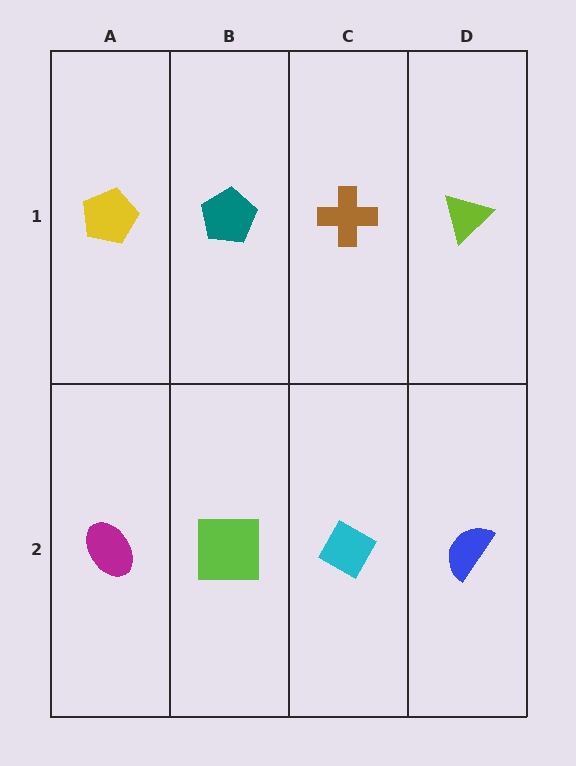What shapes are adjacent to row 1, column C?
A cyan diamond (row 2, column C), a teal pentagon (row 1, column B), a lime triangle (row 1, column D).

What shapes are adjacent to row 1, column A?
A magenta ellipse (row 2, column A), a teal pentagon (row 1, column B).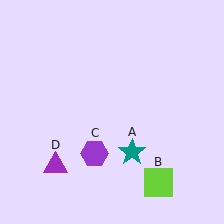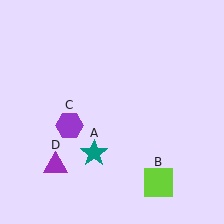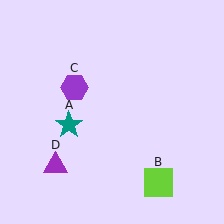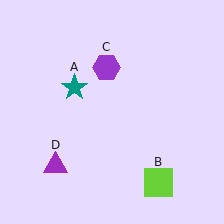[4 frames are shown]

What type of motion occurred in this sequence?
The teal star (object A), purple hexagon (object C) rotated clockwise around the center of the scene.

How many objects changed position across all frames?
2 objects changed position: teal star (object A), purple hexagon (object C).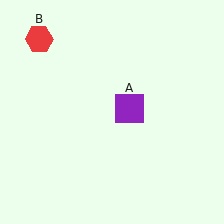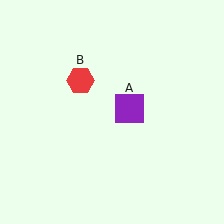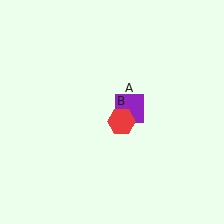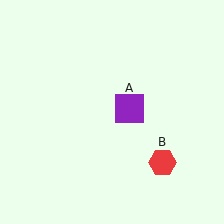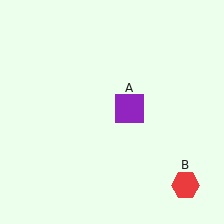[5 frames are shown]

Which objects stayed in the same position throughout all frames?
Purple square (object A) remained stationary.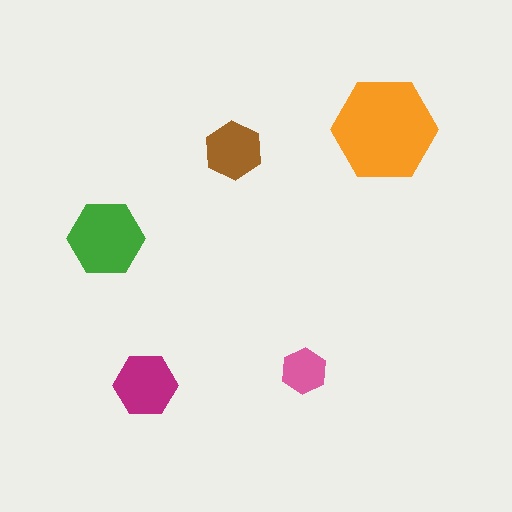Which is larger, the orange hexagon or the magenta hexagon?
The orange one.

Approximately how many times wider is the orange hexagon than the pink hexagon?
About 2.5 times wider.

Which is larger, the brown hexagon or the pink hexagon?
The brown one.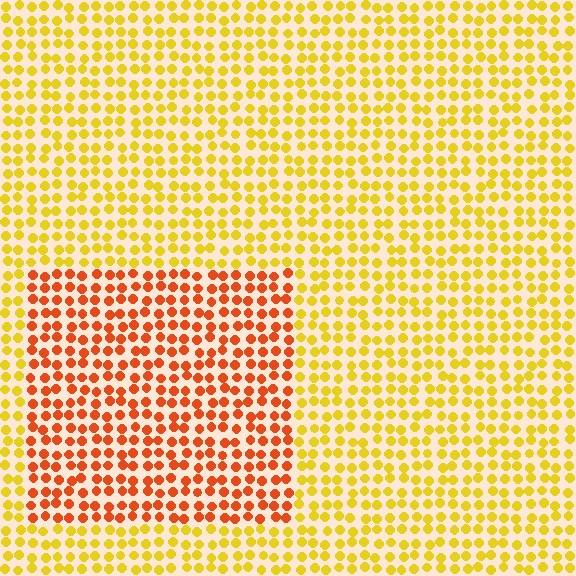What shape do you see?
I see a rectangle.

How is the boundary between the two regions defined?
The boundary is defined purely by a slight shift in hue (about 40 degrees). Spacing, size, and orientation are identical on both sides.